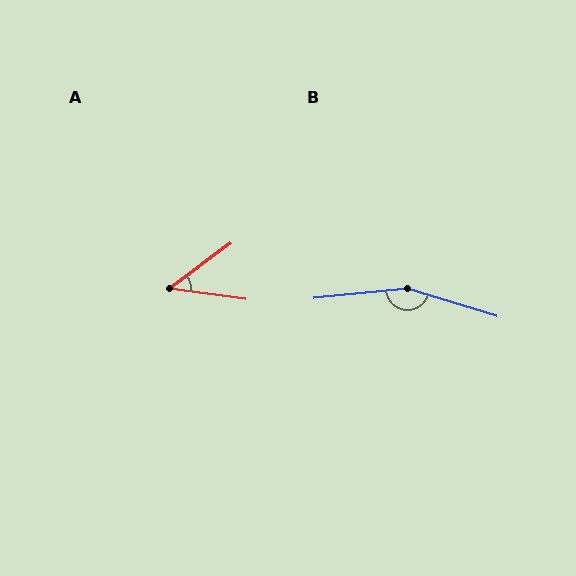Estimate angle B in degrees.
Approximately 157 degrees.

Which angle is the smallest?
A, at approximately 45 degrees.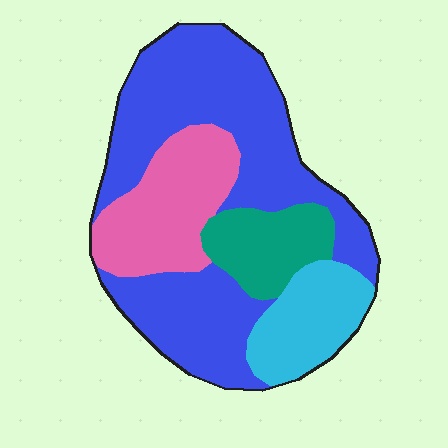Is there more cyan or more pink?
Pink.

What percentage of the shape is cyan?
Cyan takes up less than a quarter of the shape.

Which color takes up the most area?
Blue, at roughly 55%.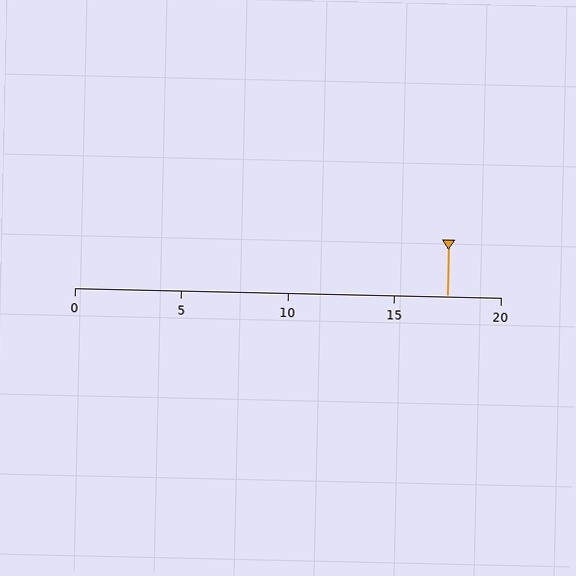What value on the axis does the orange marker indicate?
The marker indicates approximately 17.5.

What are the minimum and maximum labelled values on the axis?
The axis runs from 0 to 20.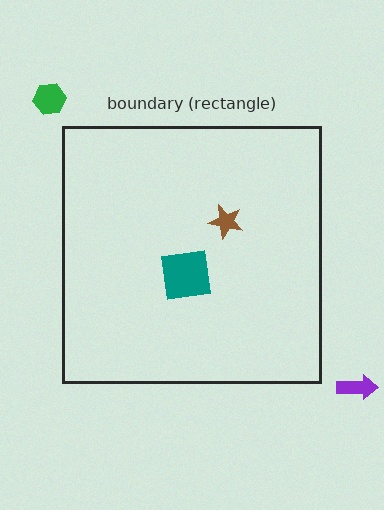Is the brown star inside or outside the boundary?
Inside.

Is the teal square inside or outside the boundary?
Inside.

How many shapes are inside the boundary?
2 inside, 2 outside.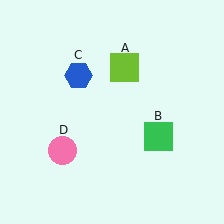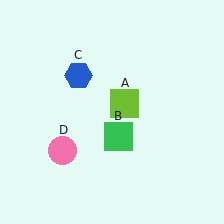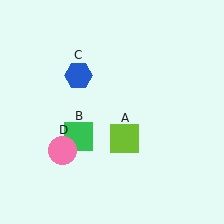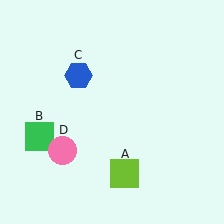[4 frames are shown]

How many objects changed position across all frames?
2 objects changed position: lime square (object A), green square (object B).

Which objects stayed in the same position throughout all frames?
Blue hexagon (object C) and pink circle (object D) remained stationary.